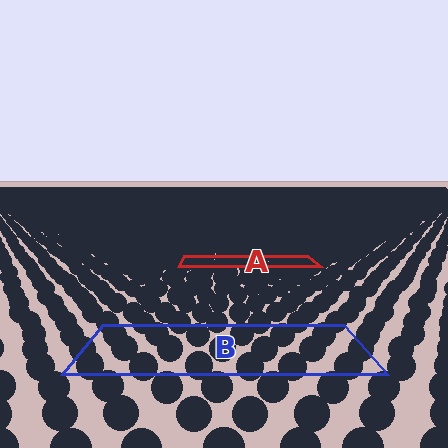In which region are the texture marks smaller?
The texture marks are smaller in region A, because it is farther away.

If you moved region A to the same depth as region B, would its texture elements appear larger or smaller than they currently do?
They would appear larger. At a closer depth, the same texture elements are projected at a bigger on-screen size.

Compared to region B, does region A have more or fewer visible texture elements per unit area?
Region A has more texture elements per unit area — they are packed more densely because it is farther away.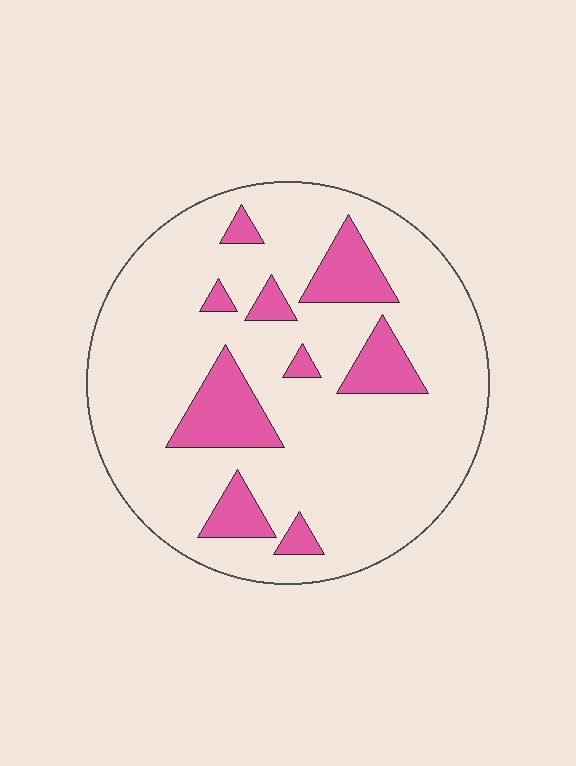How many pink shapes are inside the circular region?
9.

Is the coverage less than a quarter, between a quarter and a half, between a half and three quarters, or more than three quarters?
Less than a quarter.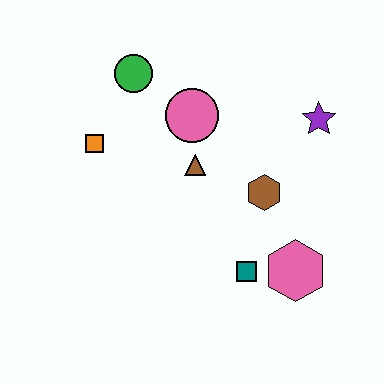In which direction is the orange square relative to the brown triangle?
The orange square is to the left of the brown triangle.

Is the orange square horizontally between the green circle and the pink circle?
No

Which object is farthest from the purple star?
The orange square is farthest from the purple star.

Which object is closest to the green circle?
The pink circle is closest to the green circle.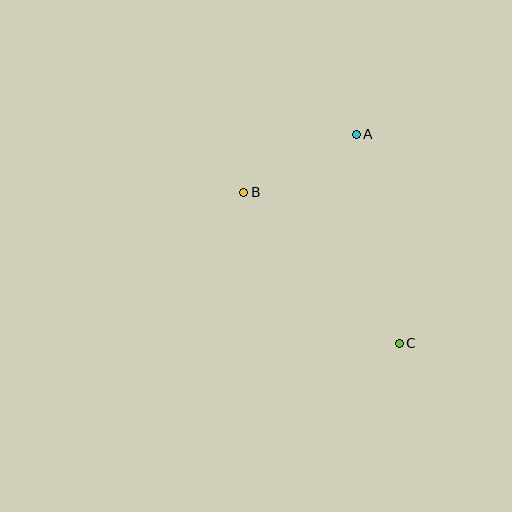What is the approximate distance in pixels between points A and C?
The distance between A and C is approximately 214 pixels.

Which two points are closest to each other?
Points A and B are closest to each other.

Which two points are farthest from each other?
Points B and C are farthest from each other.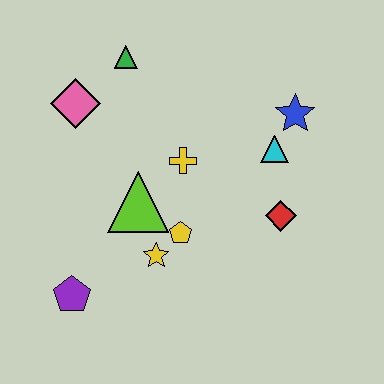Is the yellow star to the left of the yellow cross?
Yes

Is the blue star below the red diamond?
No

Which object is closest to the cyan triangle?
The blue star is closest to the cyan triangle.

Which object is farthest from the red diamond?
The pink diamond is farthest from the red diamond.